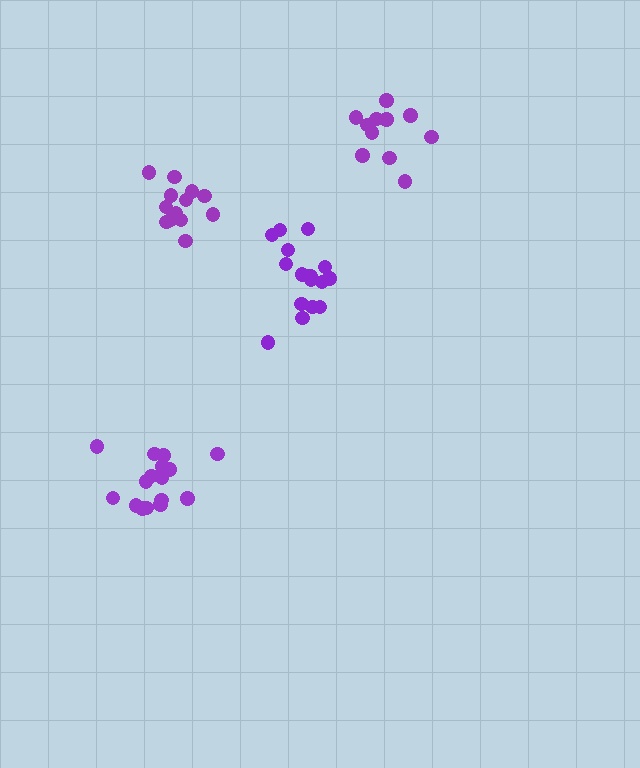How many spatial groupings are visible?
There are 4 spatial groupings.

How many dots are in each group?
Group 1: 13 dots, Group 2: 17 dots, Group 3: 11 dots, Group 4: 16 dots (57 total).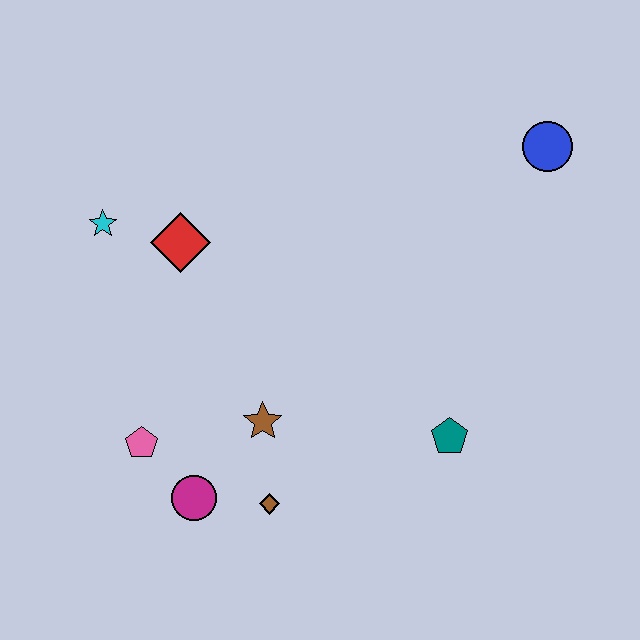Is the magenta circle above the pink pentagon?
No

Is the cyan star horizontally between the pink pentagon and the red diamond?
No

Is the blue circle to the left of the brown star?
No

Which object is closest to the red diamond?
The cyan star is closest to the red diamond.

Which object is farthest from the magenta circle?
The blue circle is farthest from the magenta circle.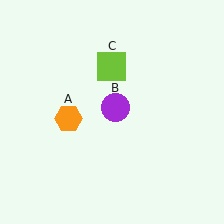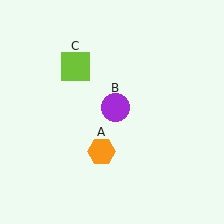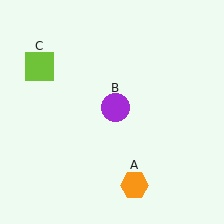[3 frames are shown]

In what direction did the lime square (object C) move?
The lime square (object C) moved left.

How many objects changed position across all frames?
2 objects changed position: orange hexagon (object A), lime square (object C).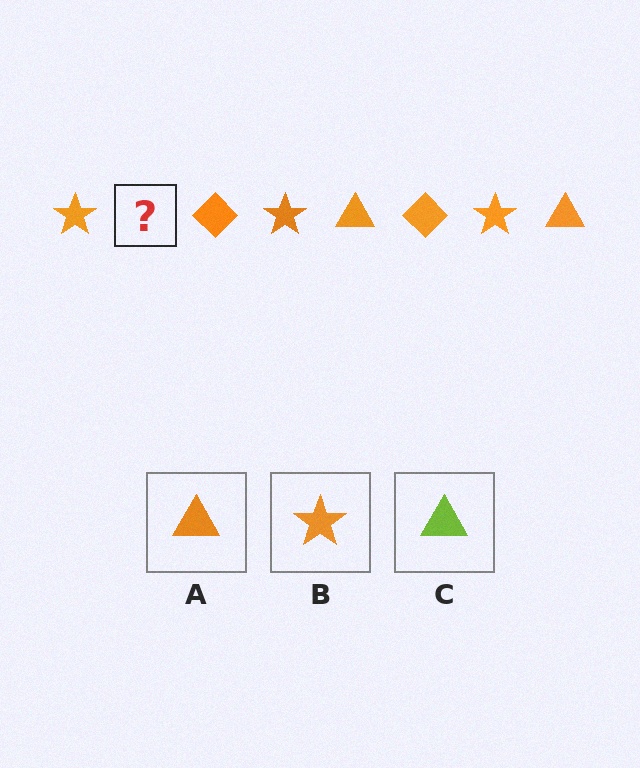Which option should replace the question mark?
Option A.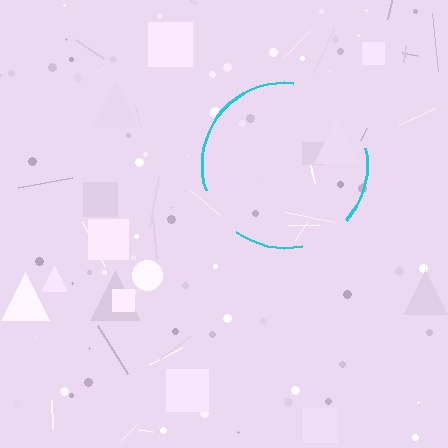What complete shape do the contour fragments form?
The contour fragments form a circle.